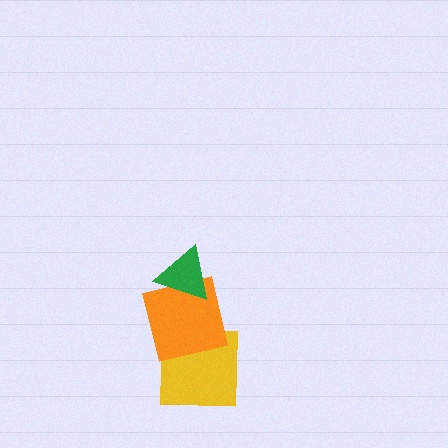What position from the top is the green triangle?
The green triangle is 1st from the top.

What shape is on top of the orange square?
The green triangle is on top of the orange square.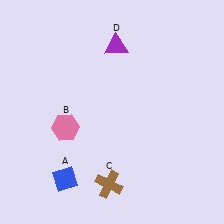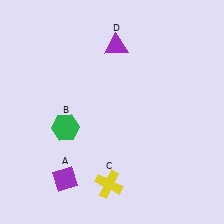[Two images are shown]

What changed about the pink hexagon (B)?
In Image 1, B is pink. In Image 2, it changed to green.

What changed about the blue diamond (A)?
In Image 1, A is blue. In Image 2, it changed to purple.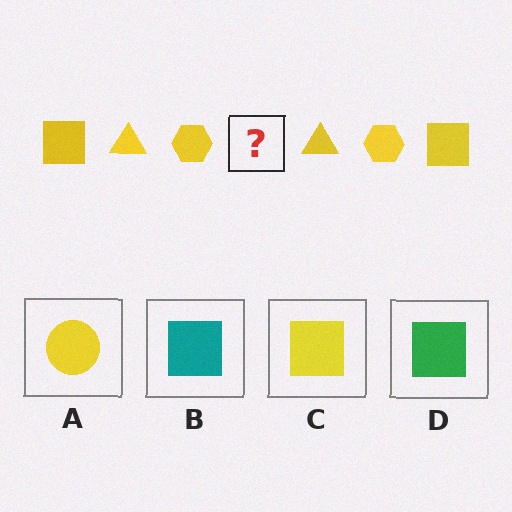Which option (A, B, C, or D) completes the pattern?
C.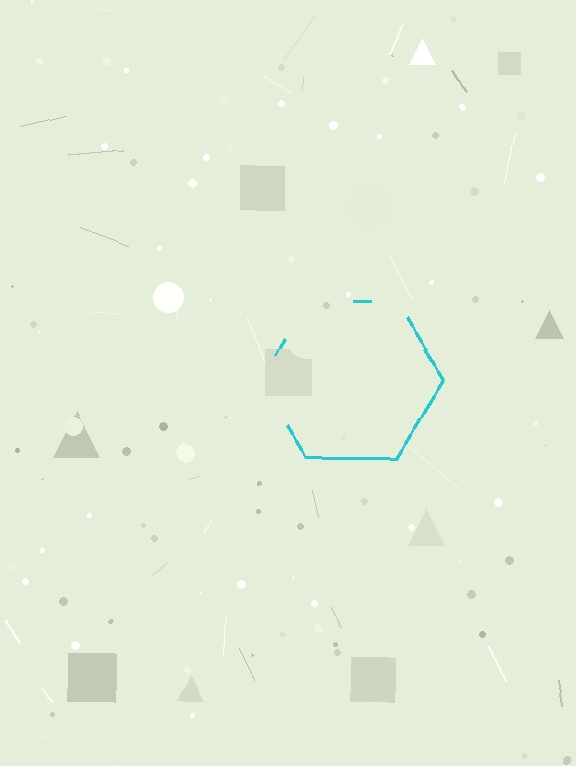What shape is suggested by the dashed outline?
The dashed outline suggests a hexagon.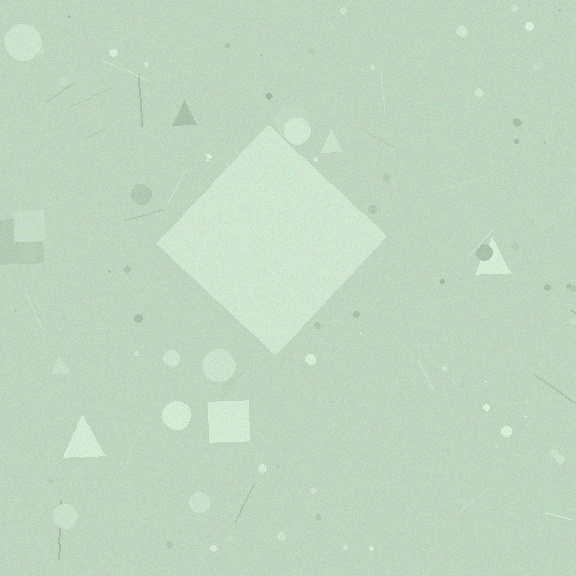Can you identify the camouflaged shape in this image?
The camouflaged shape is a diamond.